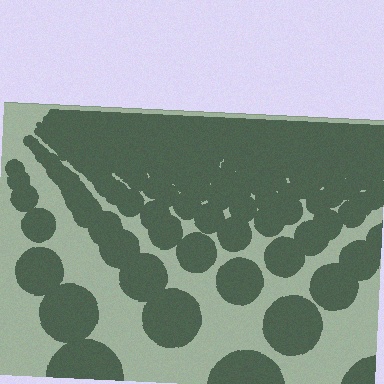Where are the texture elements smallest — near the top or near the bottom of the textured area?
Near the top.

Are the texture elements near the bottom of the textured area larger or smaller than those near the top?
Larger. Near the bottom, elements are closer to the viewer and appear at a bigger on-screen size.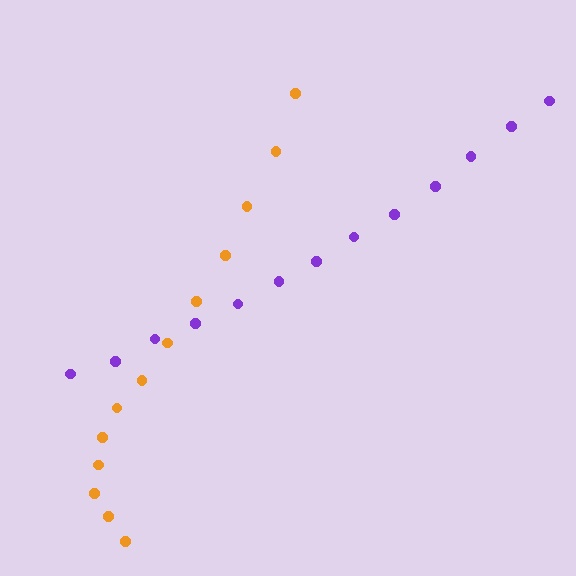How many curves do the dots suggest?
There are 2 distinct paths.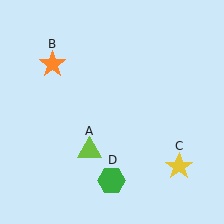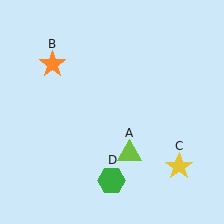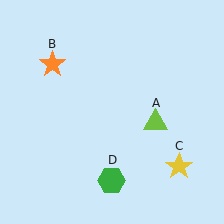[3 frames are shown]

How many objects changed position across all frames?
1 object changed position: lime triangle (object A).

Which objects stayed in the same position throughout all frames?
Orange star (object B) and yellow star (object C) and green hexagon (object D) remained stationary.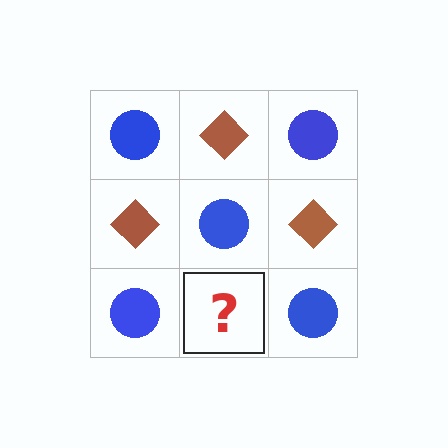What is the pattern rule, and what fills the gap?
The rule is that it alternates blue circle and brown diamond in a checkerboard pattern. The gap should be filled with a brown diamond.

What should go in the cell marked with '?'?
The missing cell should contain a brown diamond.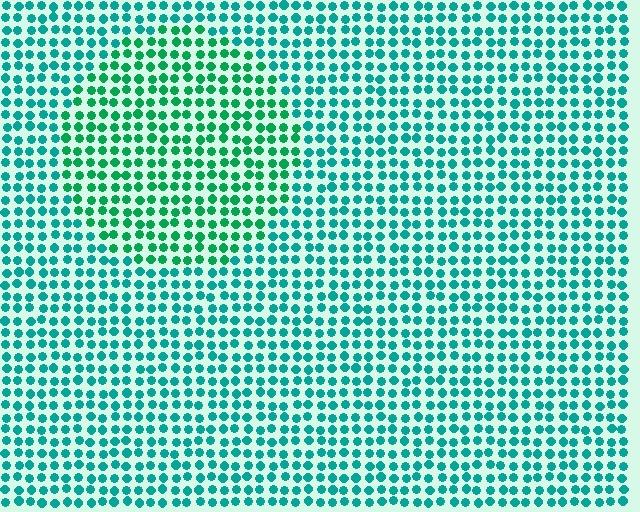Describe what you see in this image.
The image is filled with small teal elements in a uniform arrangement. A circle-shaped region is visible where the elements are tinted to a slightly different hue, forming a subtle color boundary.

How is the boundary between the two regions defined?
The boundary is defined purely by a slight shift in hue (about 27 degrees). Spacing, size, and orientation are identical on both sides.